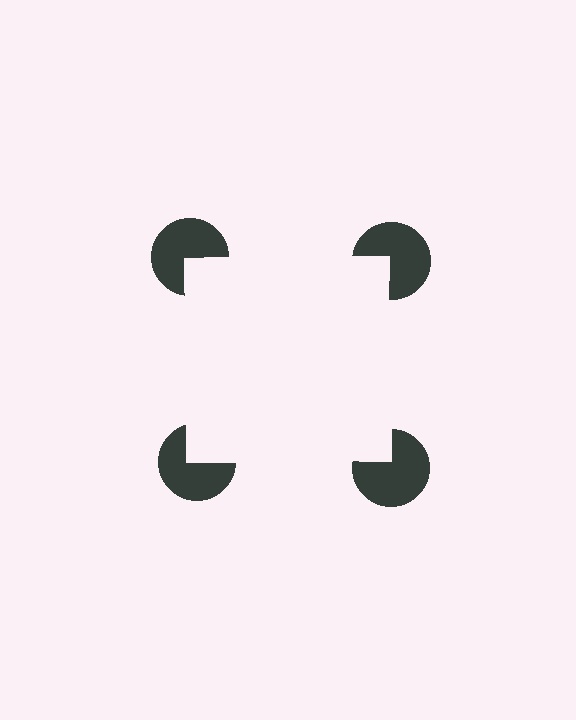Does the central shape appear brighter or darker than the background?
It typically appears slightly brighter than the background, even though no actual brightness change is drawn.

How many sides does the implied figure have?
4 sides.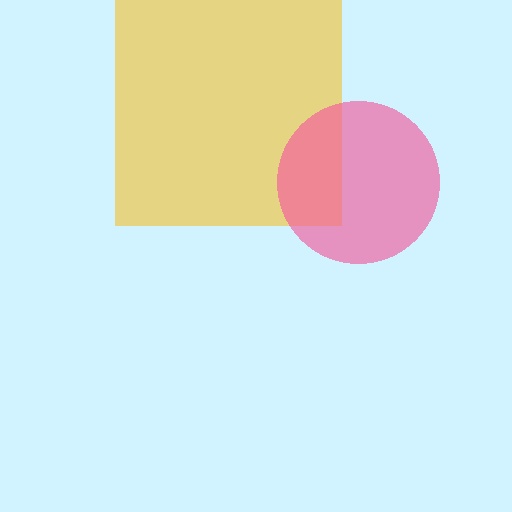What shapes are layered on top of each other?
The layered shapes are: a yellow square, a pink circle.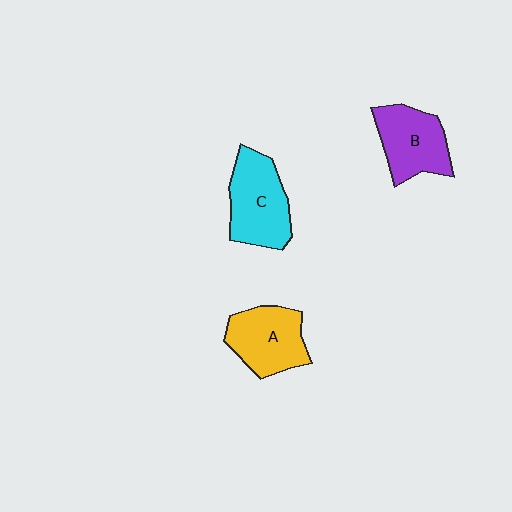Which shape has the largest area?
Shape C (cyan).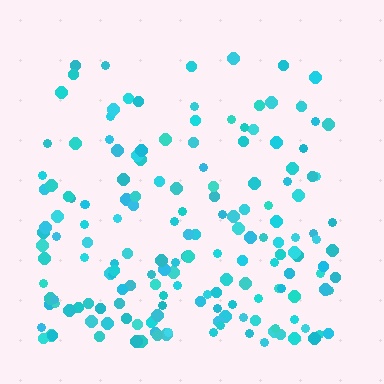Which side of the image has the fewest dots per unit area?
The top.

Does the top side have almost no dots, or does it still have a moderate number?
Still a moderate number, just noticeably fewer than the bottom.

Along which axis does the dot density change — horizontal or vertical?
Vertical.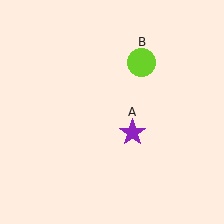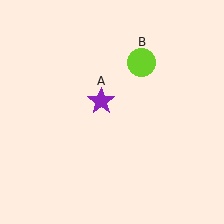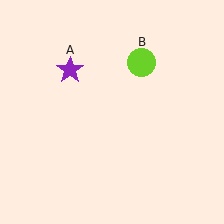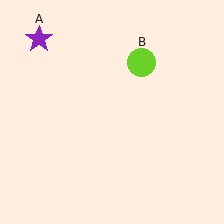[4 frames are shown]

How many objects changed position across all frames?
1 object changed position: purple star (object A).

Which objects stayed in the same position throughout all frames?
Lime circle (object B) remained stationary.